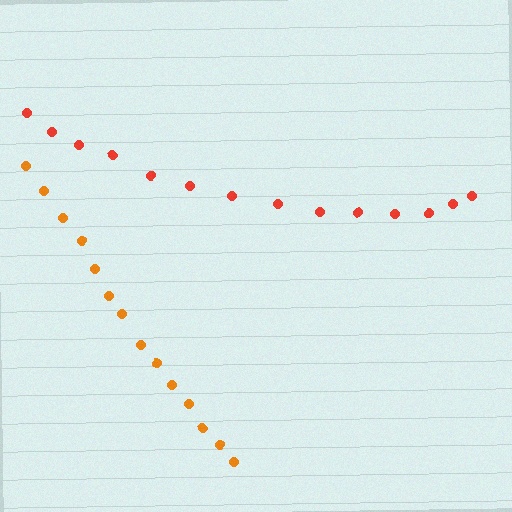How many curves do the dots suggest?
There are 2 distinct paths.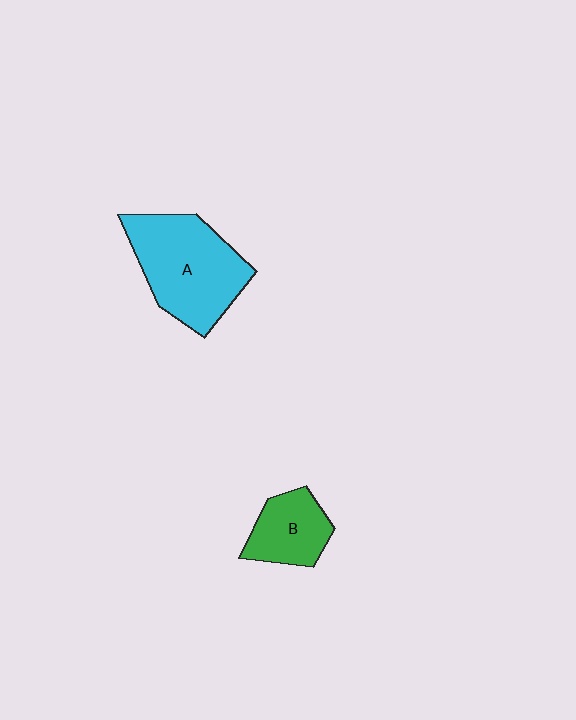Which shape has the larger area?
Shape A (cyan).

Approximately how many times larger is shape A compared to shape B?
Approximately 2.0 times.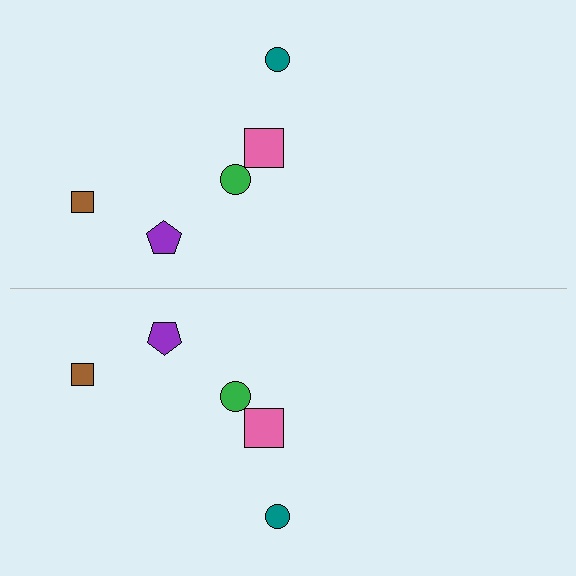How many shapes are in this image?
There are 10 shapes in this image.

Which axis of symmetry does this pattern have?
The pattern has a horizontal axis of symmetry running through the center of the image.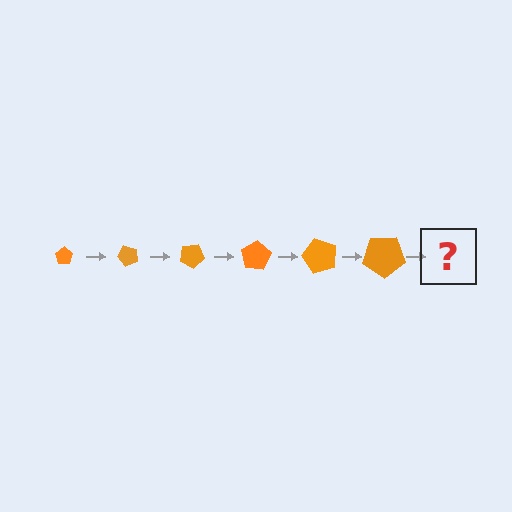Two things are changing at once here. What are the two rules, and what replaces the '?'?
The two rules are that the pentagon grows larger each step and it rotates 50 degrees each step. The '?' should be a pentagon, larger than the previous one and rotated 300 degrees from the start.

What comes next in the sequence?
The next element should be a pentagon, larger than the previous one and rotated 300 degrees from the start.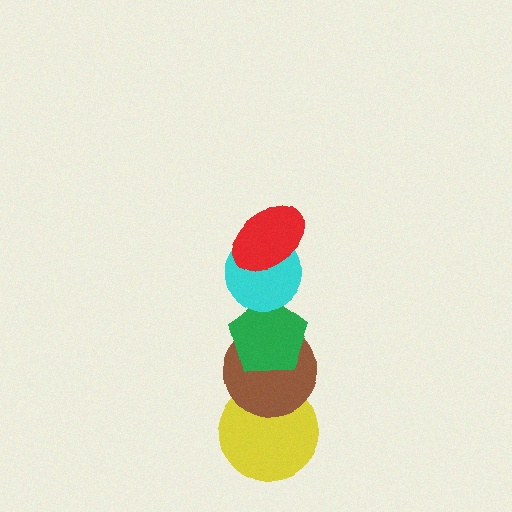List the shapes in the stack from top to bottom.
From top to bottom: the red ellipse, the cyan circle, the green pentagon, the brown circle, the yellow circle.